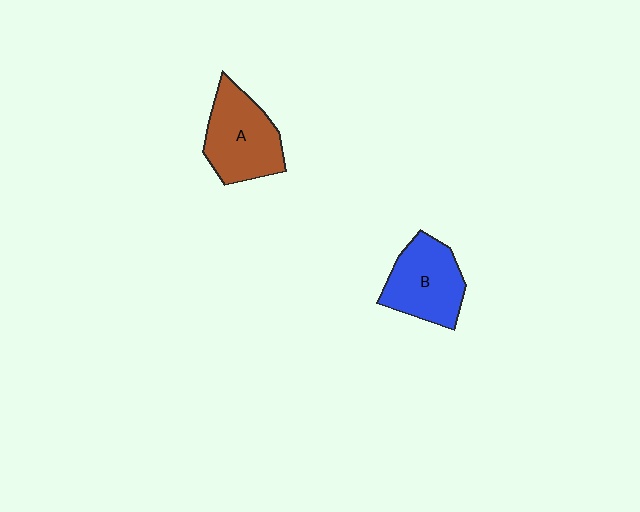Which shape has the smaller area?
Shape B (blue).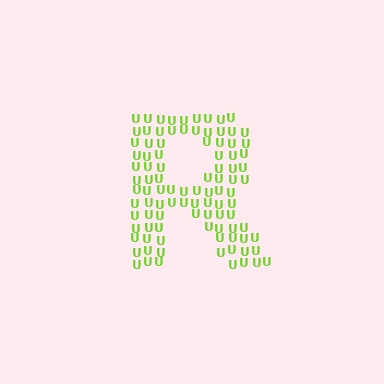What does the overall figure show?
The overall figure shows the letter R.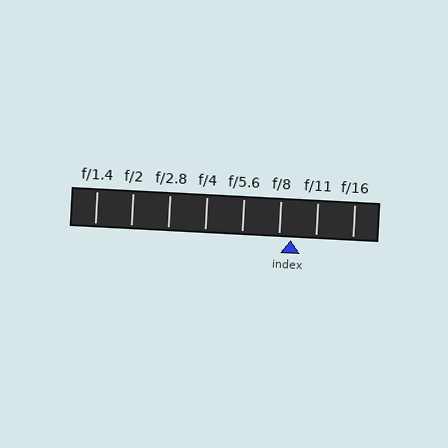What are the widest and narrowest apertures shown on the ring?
The widest aperture shown is f/1.4 and the narrowest is f/16.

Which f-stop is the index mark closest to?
The index mark is closest to f/8.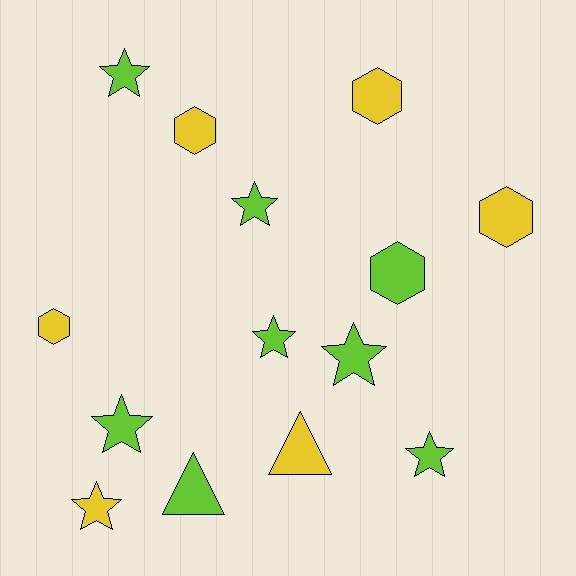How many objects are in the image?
There are 14 objects.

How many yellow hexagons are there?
There are 4 yellow hexagons.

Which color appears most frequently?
Lime, with 8 objects.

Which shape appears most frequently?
Star, with 7 objects.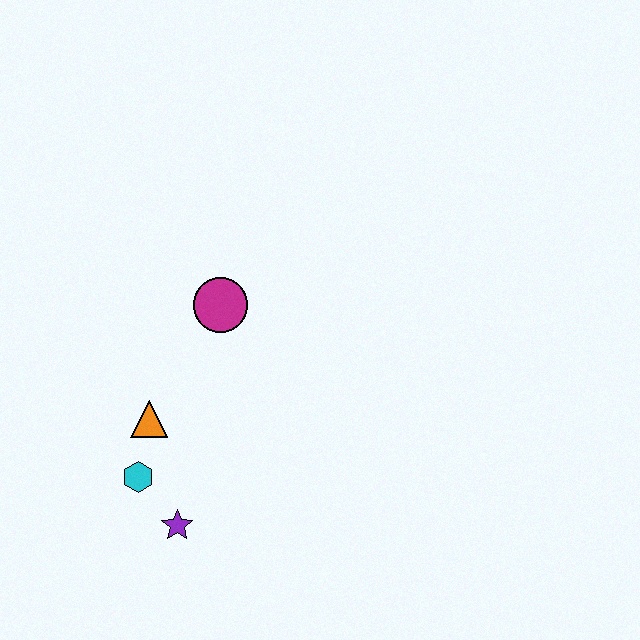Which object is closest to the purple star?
The cyan hexagon is closest to the purple star.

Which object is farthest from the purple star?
The magenta circle is farthest from the purple star.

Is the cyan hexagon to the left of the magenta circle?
Yes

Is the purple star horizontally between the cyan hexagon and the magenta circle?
Yes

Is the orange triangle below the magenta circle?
Yes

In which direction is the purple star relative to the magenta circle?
The purple star is below the magenta circle.